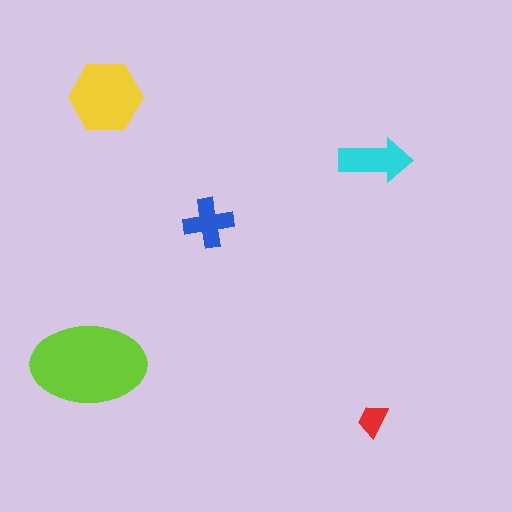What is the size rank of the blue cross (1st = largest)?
4th.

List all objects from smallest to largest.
The red trapezoid, the blue cross, the cyan arrow, the yellow hexagon, the lime ellipse.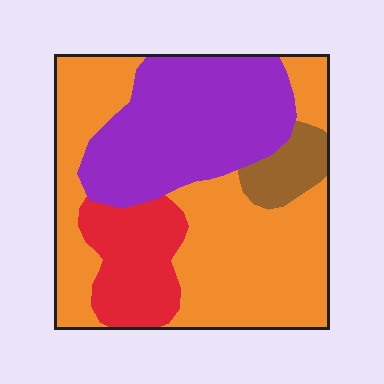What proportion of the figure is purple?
Purple takes up between a sixth and a third of the figure.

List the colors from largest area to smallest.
From largest to smallest: orange, purple, red, brown.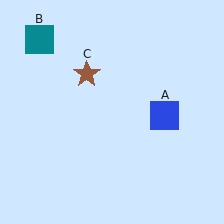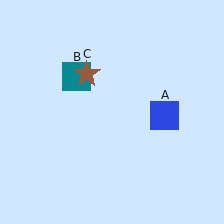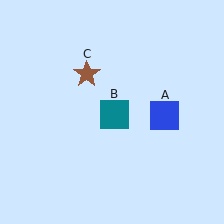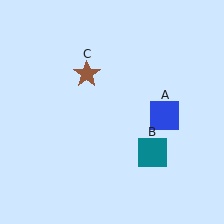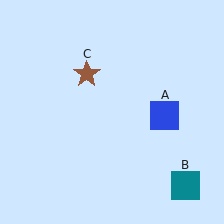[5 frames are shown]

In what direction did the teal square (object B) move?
The teal square (object B) moved down and to the right.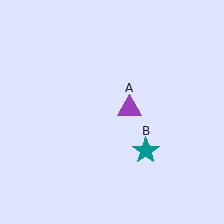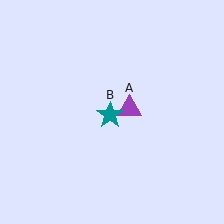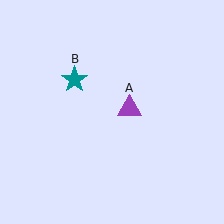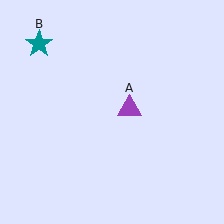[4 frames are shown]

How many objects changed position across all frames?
1 object changed position: teal star (object B).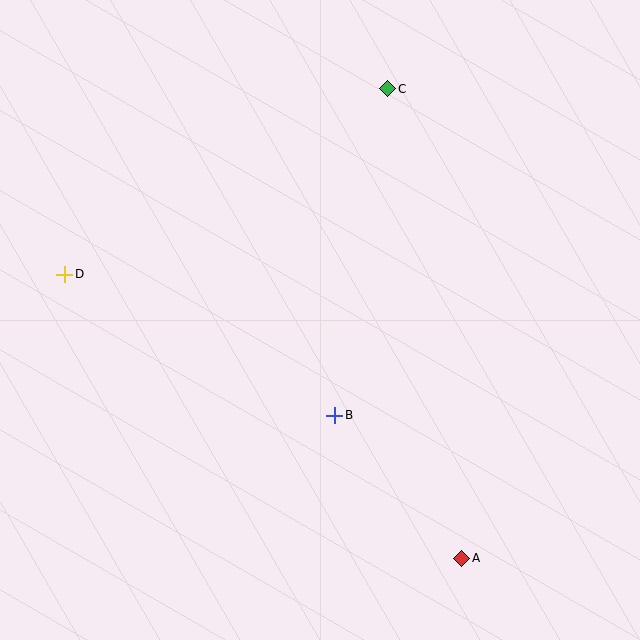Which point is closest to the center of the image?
Point B at (335, 415) is closest to the center.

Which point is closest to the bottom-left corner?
Point D is closest to the bottom-left corner.